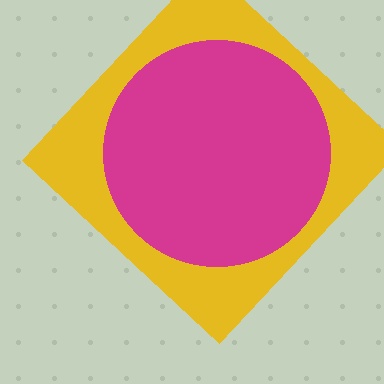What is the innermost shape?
The magenta circle.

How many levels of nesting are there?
2.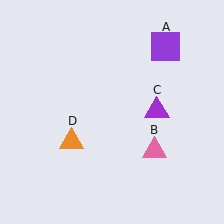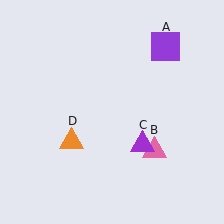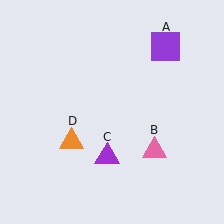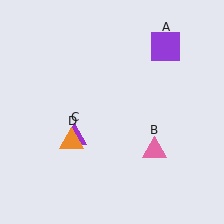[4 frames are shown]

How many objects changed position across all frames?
1 object changed position: purple triangle (object C).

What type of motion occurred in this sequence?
The purple triangle (object C) rotated clockwise around the center of the scene.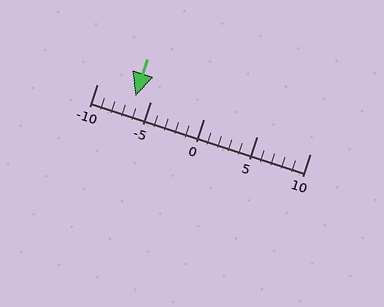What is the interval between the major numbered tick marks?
The major tick marks are spaced 5 units apart.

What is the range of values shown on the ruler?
The ruler shows values from -10 to 10.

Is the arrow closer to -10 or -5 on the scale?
The arrow is closer to -5.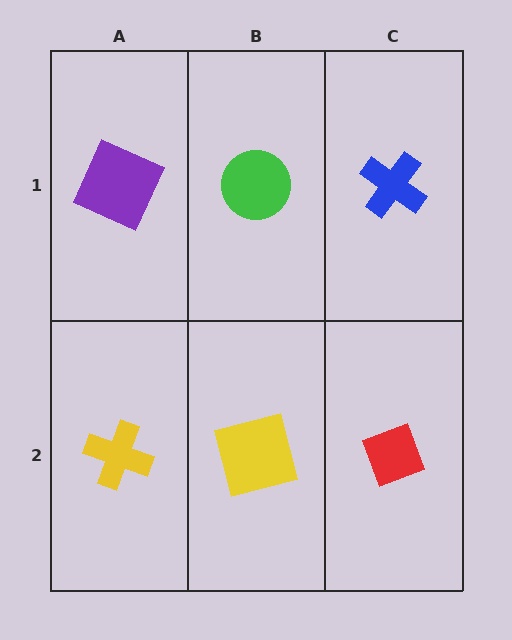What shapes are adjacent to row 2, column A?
A purple square (row 1, column A), a yellow square (row 2, column B).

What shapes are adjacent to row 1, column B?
A yellow square (row 2, column B), a purple square (row 1, column A), a blue cross (row 1, column C).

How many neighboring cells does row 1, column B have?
3.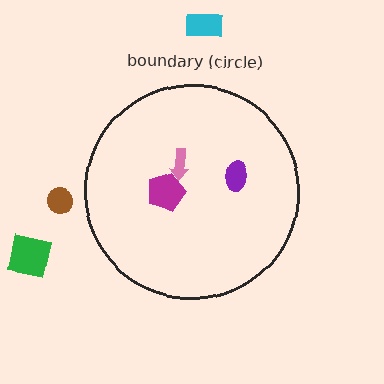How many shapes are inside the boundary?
3 inside, 3 outside.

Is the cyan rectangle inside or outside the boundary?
Outside.